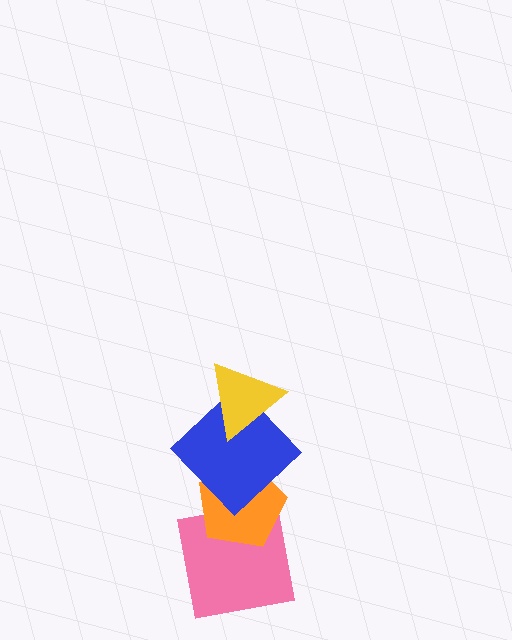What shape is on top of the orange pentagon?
The blue diamond is on top of the orange pentagon.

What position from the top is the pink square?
The pink square is 4th from the top.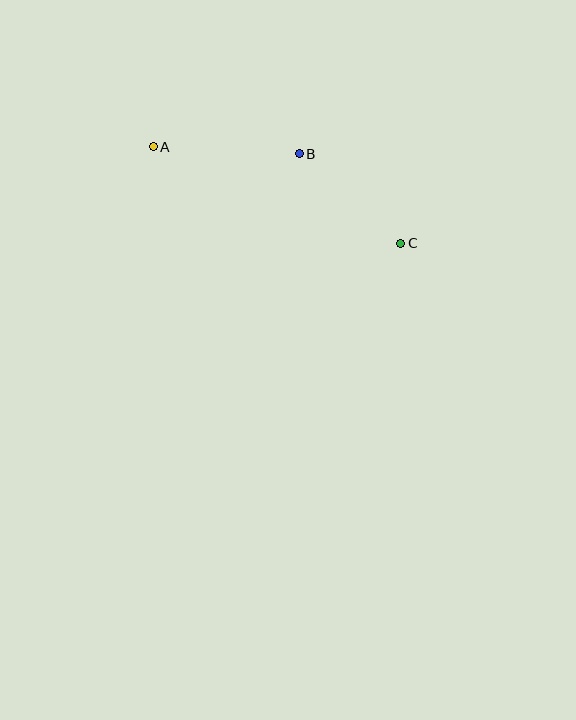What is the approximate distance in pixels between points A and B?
The distance between A and B is approximately 146 pixels.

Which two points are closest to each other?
Points B and C are closest to each other.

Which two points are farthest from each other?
Points A and C are farthest from each other.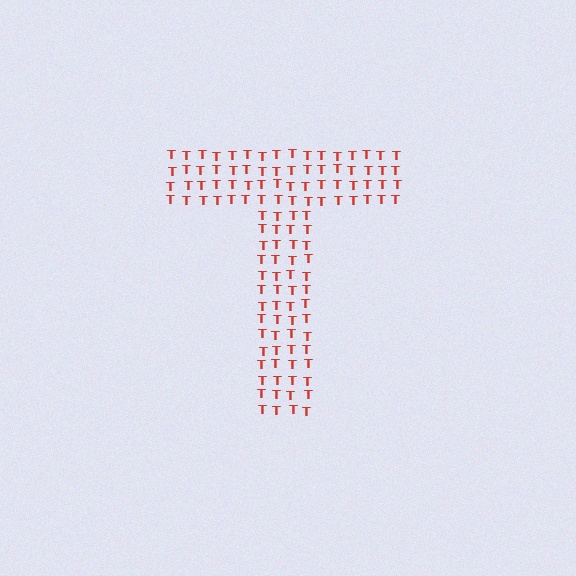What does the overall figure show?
The overall figure shows the letter T.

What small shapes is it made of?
It is made of small letter T's.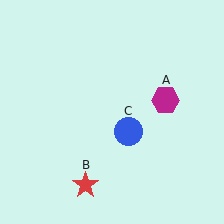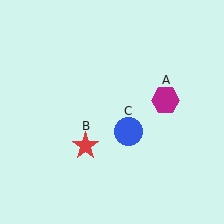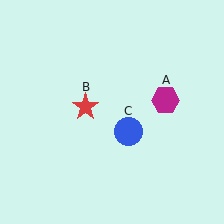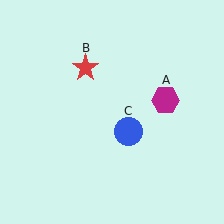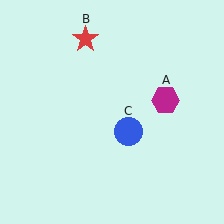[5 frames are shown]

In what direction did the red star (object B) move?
The red star (object B) moved up.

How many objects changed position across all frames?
1 object changed position: red star (object B).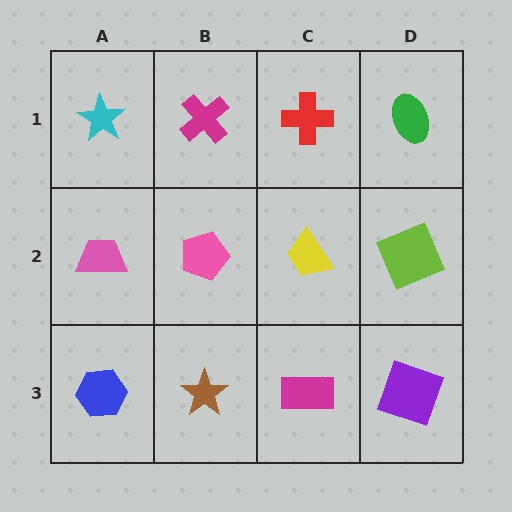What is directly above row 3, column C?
A yellow trapezoid.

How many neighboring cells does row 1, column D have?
2.